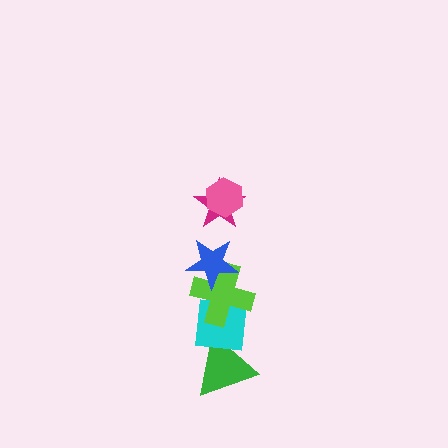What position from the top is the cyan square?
The cyan square is 5th from the top.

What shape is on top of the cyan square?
The lime cross is on top of the cyan square.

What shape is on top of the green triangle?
The cyan square is on top of the green triangle.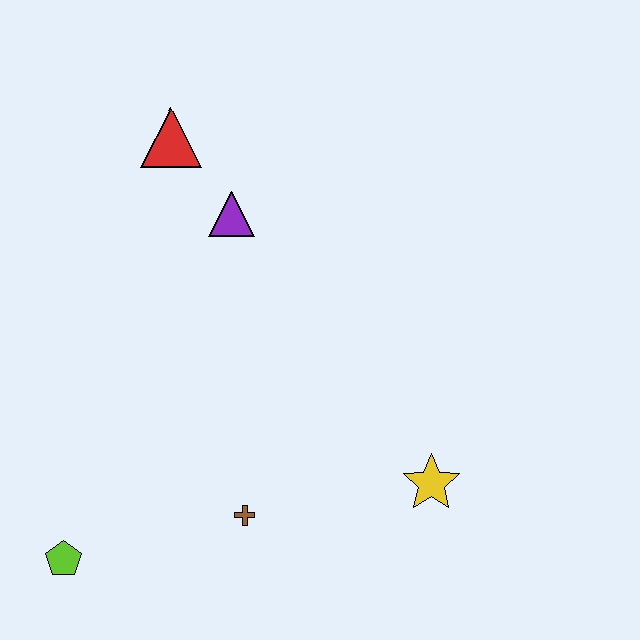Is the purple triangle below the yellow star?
No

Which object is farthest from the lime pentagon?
The red triangle is farthest from the lime pentagon.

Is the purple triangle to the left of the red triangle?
No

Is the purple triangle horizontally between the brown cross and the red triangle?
Yes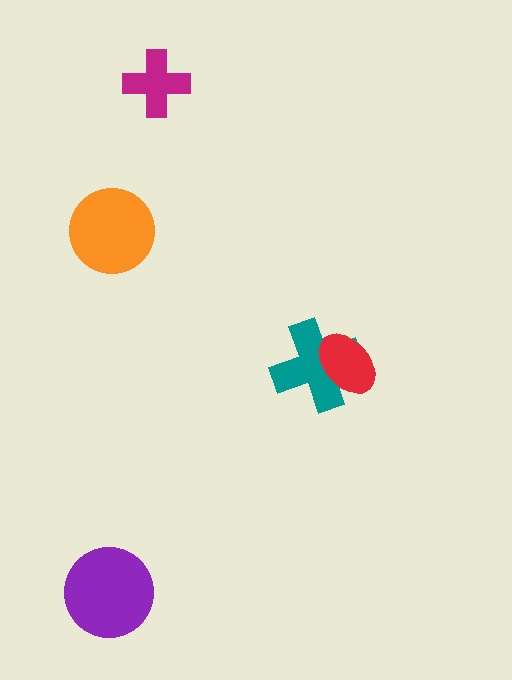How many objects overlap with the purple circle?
0 objects overlap with the purple circle.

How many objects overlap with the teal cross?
1 object overlaps with the teal cross.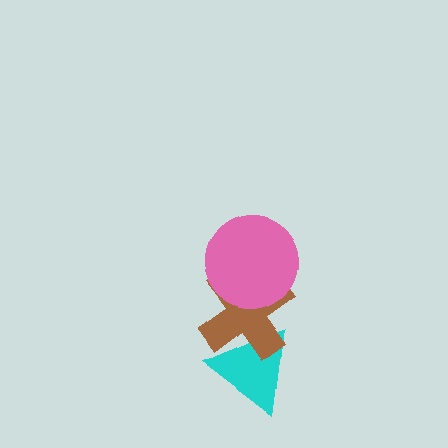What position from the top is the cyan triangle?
The cyan triangle is 3rd from the top.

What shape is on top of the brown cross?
The pink circle is on top of the brown cross.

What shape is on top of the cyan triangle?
The brown cross is on top of the cyan triangle.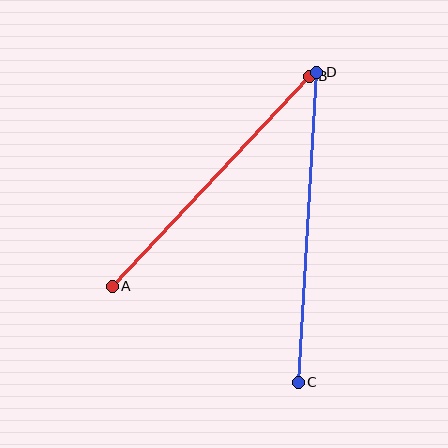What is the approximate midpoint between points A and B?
The midpoint is at approximately (211, 181) pixels.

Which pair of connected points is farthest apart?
Points C and D are farthest apart.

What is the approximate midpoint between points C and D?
The midpoint is at approximately (308, 227) pixels.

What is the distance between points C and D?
The distance is approximately 310 pixels.